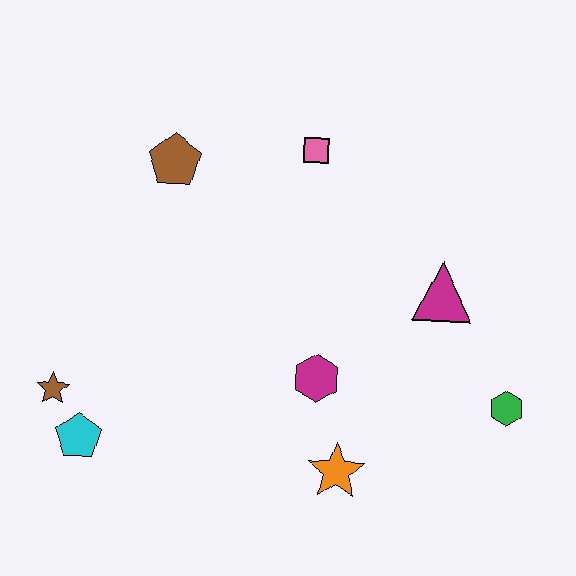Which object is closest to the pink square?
The brown pentagon is closest to the pink square.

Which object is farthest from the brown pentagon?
The green hexagon is farthest from the brown pentagon.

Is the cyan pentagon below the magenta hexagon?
Yes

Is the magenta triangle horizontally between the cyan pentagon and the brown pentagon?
No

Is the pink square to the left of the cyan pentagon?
No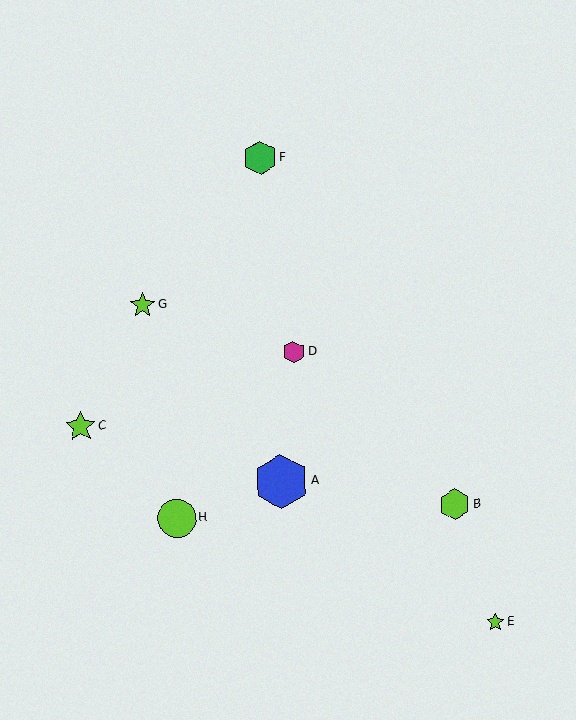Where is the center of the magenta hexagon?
The center of the magenta hexagon is at (294, 352).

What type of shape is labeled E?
Shape E is a lime star.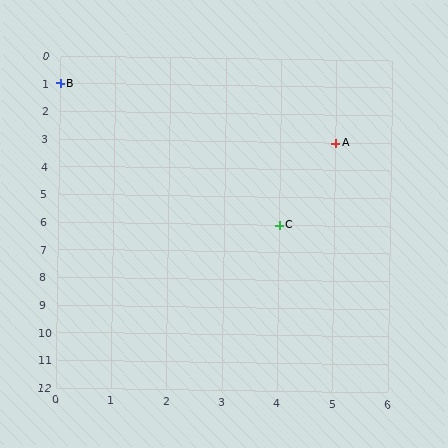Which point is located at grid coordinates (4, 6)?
Point C is at (4, 6).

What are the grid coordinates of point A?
Point A is at grid coordinates (5, 3).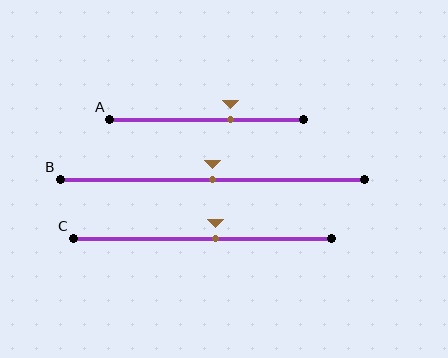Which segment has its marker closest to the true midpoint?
Segment B has its marker closest to the true midpoint.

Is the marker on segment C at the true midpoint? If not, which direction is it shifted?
No, the marker on segment C is shifted to the right by about 5% of the segment length.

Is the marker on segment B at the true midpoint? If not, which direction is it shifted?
Yes, the marker on segment B is at the true midpoint.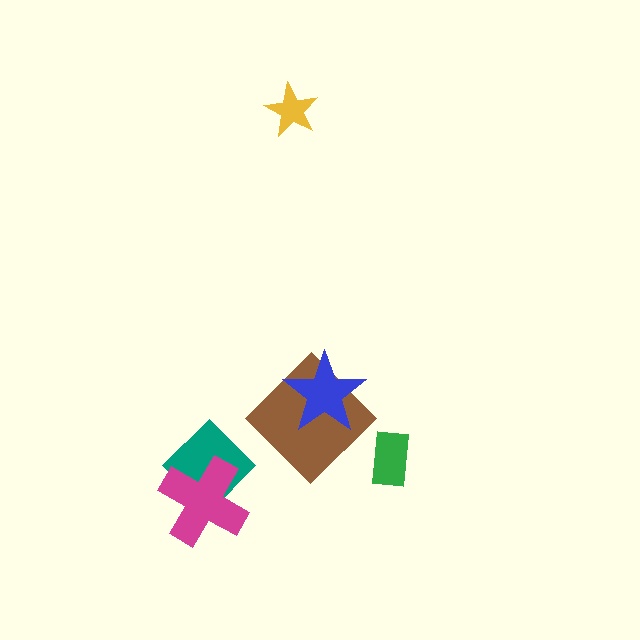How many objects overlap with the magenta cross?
1 object overlaps with the magenta cross.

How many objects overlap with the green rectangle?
0 objects overlap with the green rectangle.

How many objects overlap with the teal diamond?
1 object overlaps with the teal diamond.